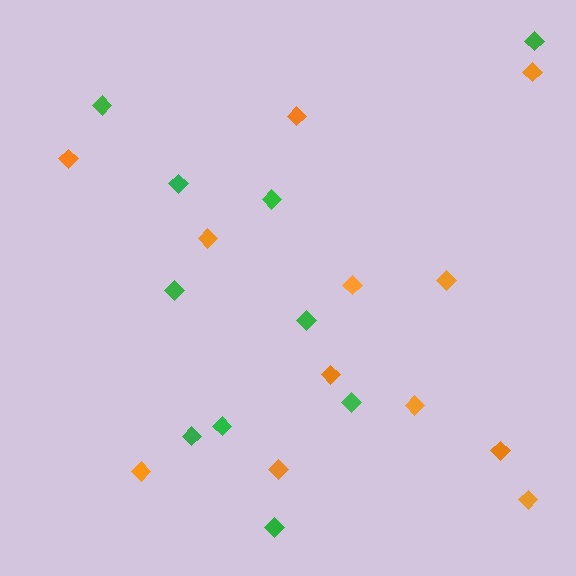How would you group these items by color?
There are 2 groups: one group of green diamonds (10) and one group of orange diamonds (12).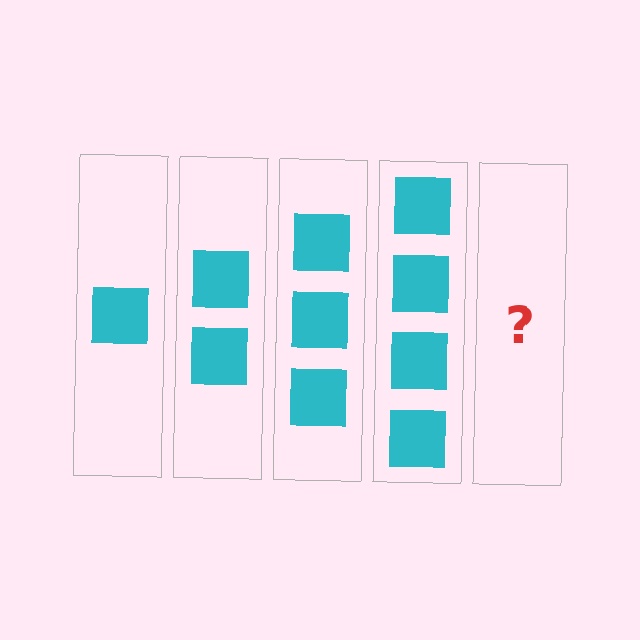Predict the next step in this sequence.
The next step is 5 squares.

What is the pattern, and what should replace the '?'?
The pattern is that each step adds one more square. The '?' should be 5 squares.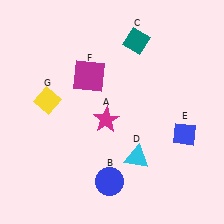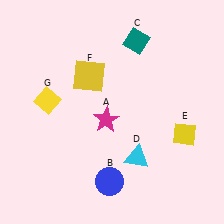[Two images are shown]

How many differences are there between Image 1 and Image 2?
There are 2 differences between the two images.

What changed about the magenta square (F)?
In Image 1, F is magenta. In Image 2, it changed to yellow.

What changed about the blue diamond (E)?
In Image 1, E is blue. In Image 2, it changed to yellow.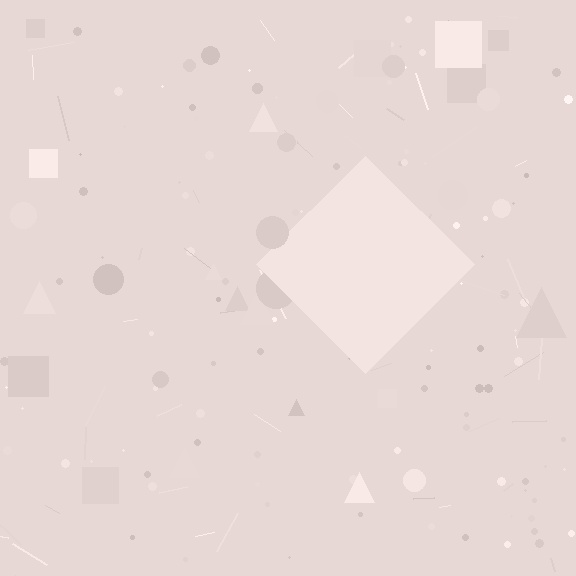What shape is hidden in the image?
A diamond is hidden in the image.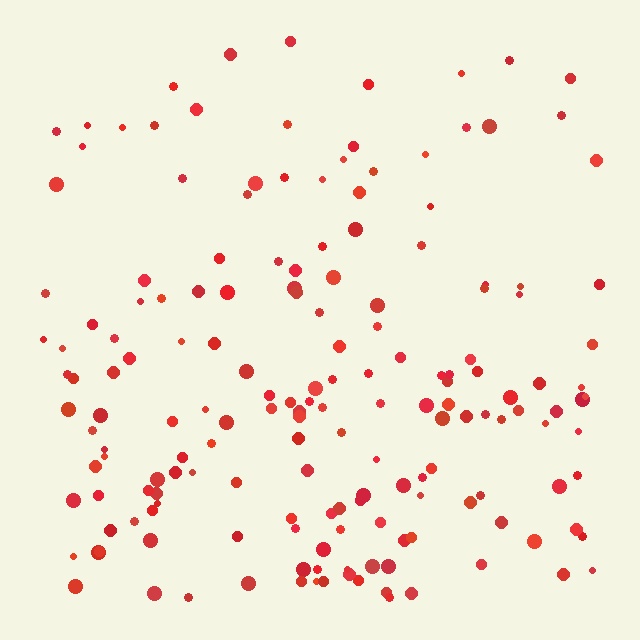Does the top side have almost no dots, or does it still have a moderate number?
Still a moderate number, just noticeably fewer than the bottom.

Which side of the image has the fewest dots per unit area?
The top.